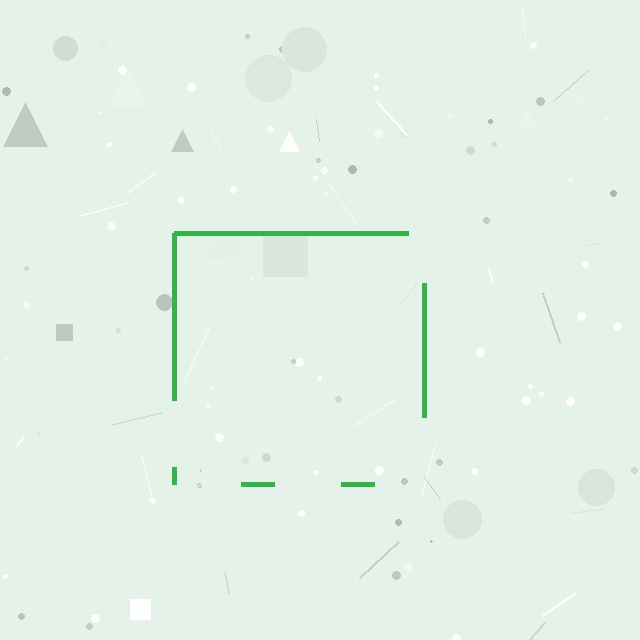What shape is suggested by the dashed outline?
The dashed outline suggests a square.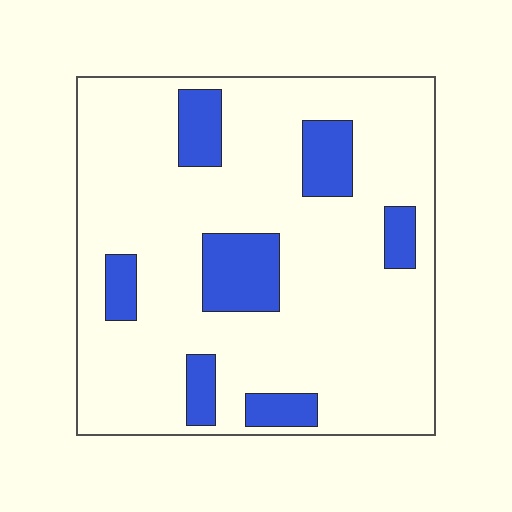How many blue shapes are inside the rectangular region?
7.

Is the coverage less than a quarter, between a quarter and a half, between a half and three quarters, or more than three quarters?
Less than a quarter.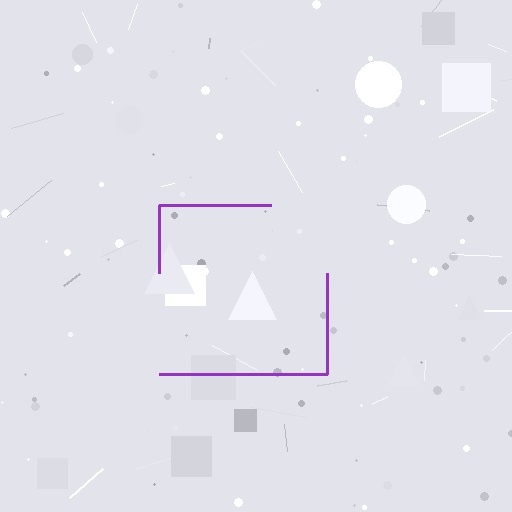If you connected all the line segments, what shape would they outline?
They would outline a square.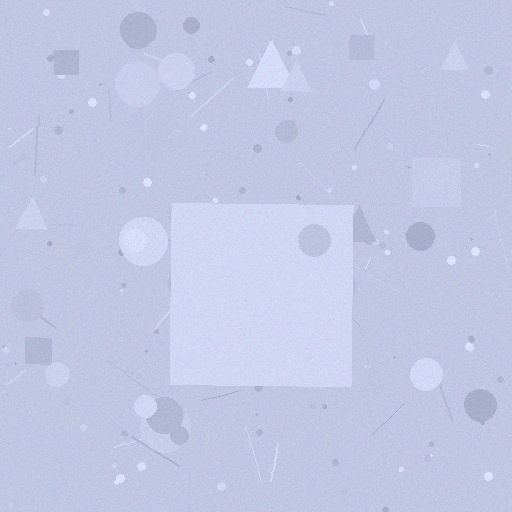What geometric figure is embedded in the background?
A square is embedded in the background.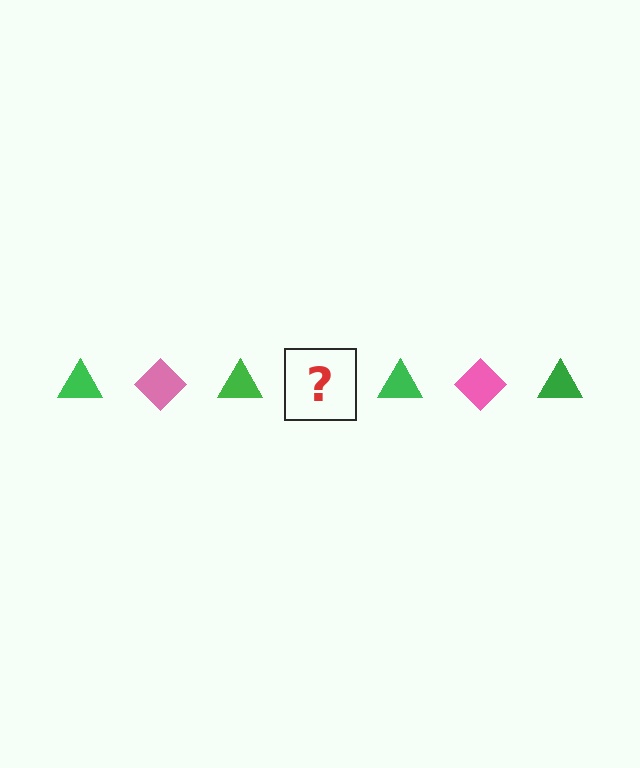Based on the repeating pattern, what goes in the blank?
The blank should be a pink diamond.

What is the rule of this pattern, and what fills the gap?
The rule is that the pattern alternates between green triangle and pink diamond. The gap should be filled with a pink diamond.